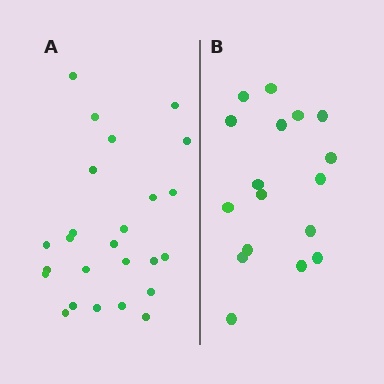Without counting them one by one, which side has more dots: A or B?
Region A (the left region) has more dots.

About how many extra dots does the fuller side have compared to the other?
Region A has roughly 8 or so more dots than region B.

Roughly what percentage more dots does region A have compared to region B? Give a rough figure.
About 45% more.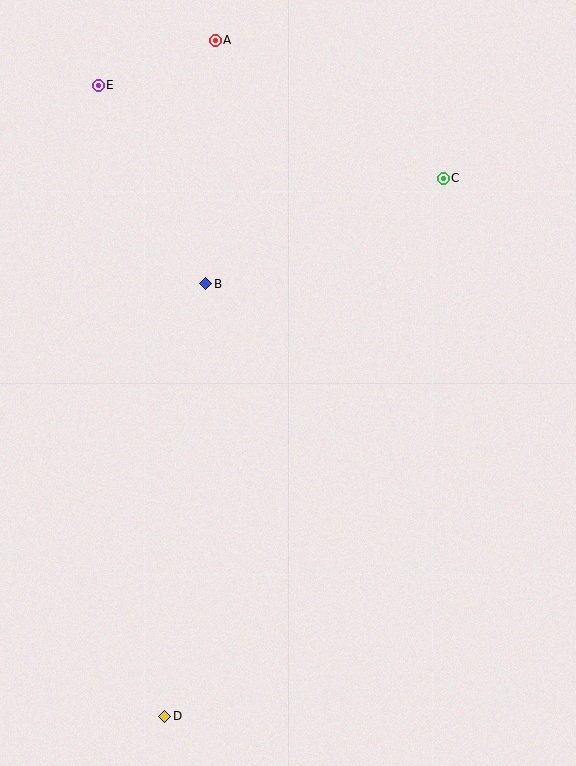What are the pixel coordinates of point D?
Point D is at (164, 716).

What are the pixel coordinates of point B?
Point B is at (206, 284).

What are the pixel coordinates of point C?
Point C is at (443, 178).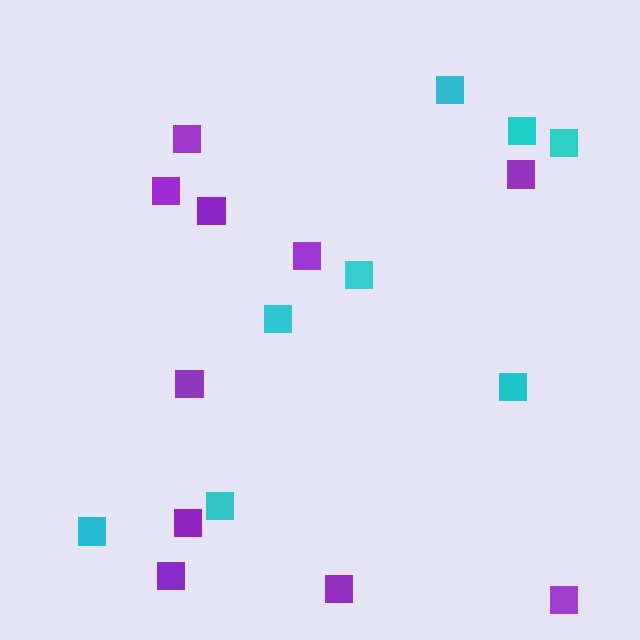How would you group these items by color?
There are 2 groups: one group of cyan squares (8) and one group of purple squares (10).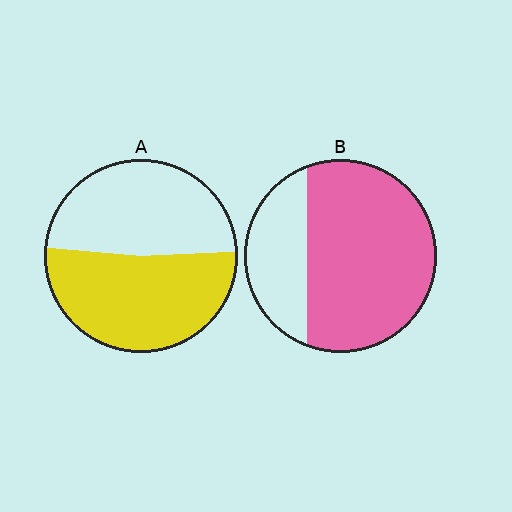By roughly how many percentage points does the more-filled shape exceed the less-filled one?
By roughly 20 percentage points (B over A).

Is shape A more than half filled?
Roughly half.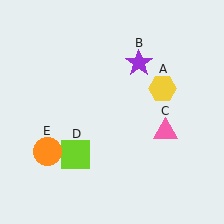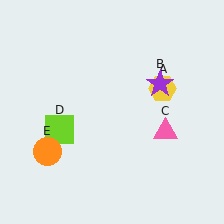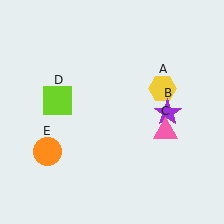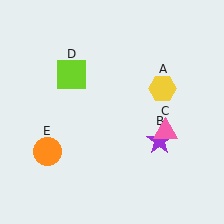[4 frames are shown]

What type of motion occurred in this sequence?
The purple star (object B), lime square (object D) rotated clockwise around the center of the scene.